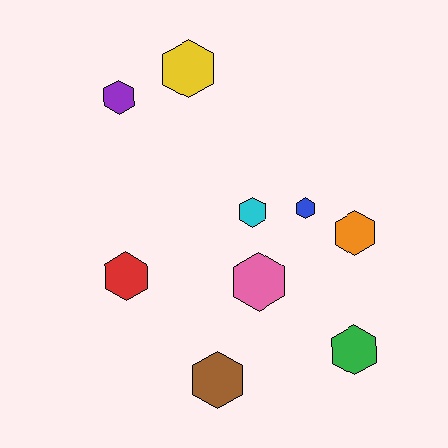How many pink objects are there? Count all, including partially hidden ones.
There is 1 pink object.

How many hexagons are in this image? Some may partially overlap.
There are 9 hexagons.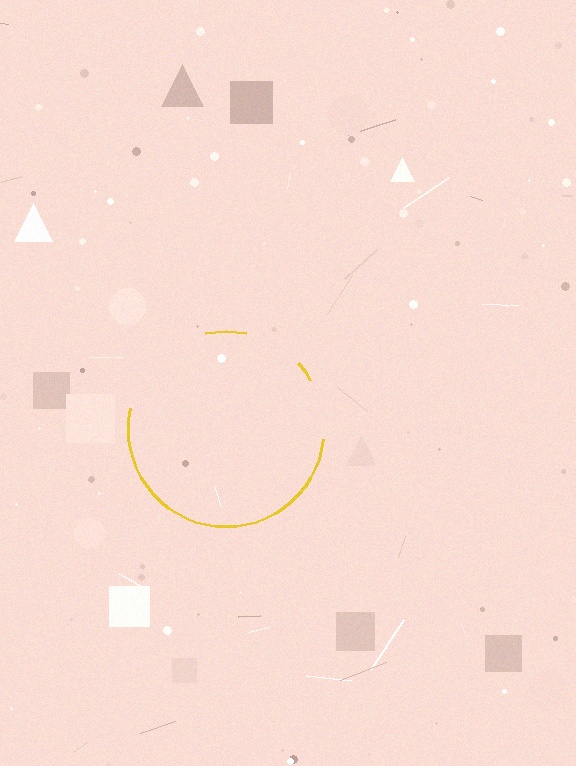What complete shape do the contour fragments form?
The contour fragments form a circle.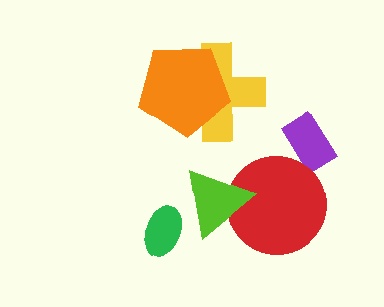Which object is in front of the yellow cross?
The orange pentagon is in front of the yellow cross.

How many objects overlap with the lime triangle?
1 object overlaps with the lime triangle.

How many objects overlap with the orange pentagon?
1 object overlaps with the orange pentagon.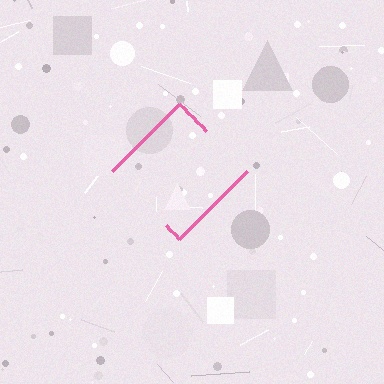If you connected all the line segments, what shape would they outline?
They would outline a diamond.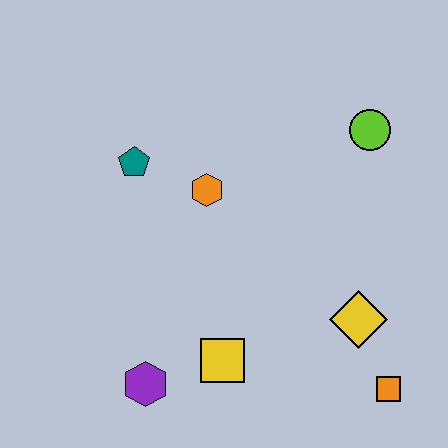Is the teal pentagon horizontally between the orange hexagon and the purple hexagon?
No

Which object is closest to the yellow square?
The purple hexagon is closest to the yellow square.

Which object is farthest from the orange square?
The teal pentagon is farthest from the orange square.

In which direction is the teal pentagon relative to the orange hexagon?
The teal pentagon is to the left of the orange hexagon.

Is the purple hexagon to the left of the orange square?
Yes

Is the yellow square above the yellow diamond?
No